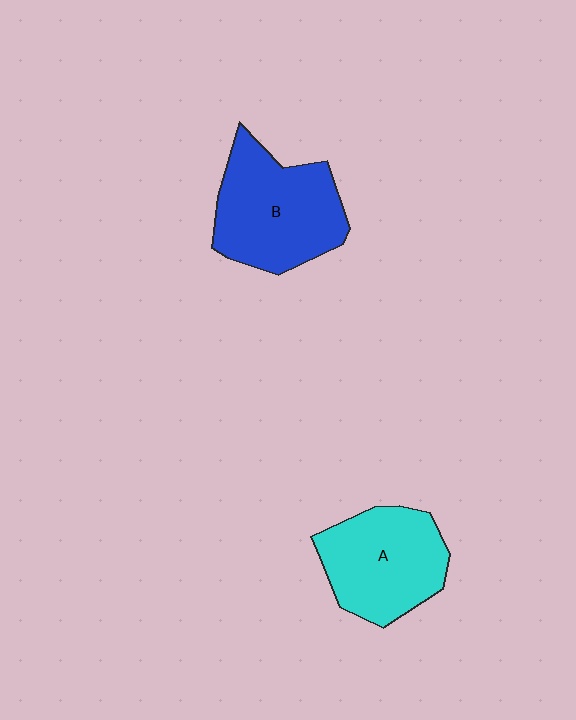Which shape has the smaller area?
Shape A (cyan).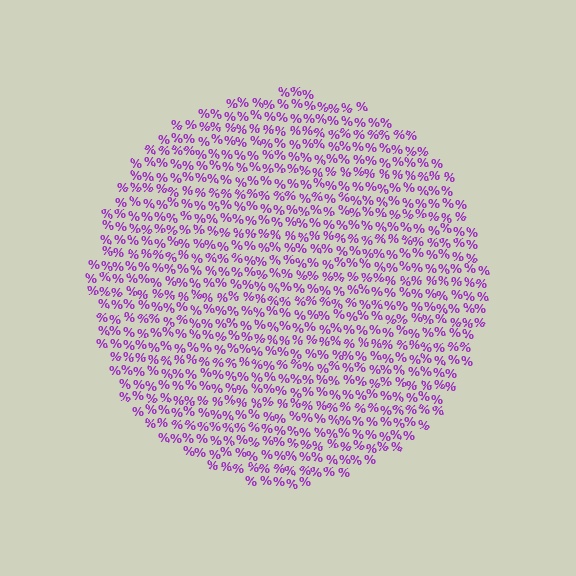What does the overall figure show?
The overall figure shows a circle.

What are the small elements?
The small elements are percent signs.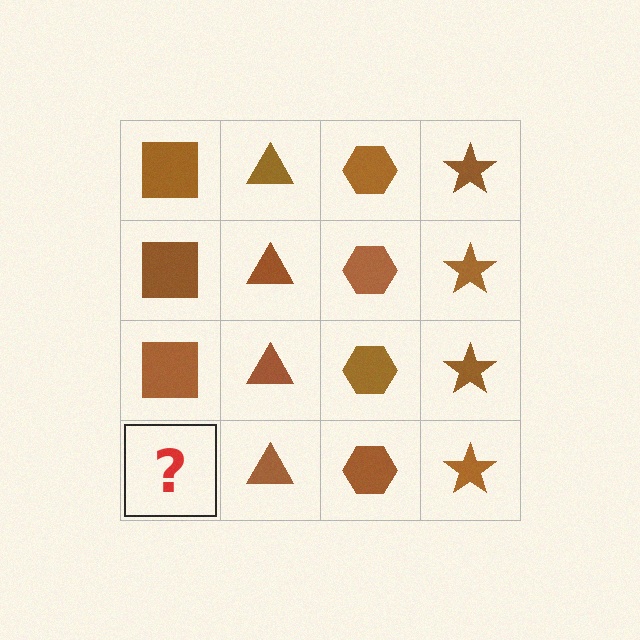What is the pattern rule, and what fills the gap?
The rule is that each column has a consistent shape. The gap should be filled with a brown square.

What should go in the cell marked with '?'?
The missing cell should contain a brown square.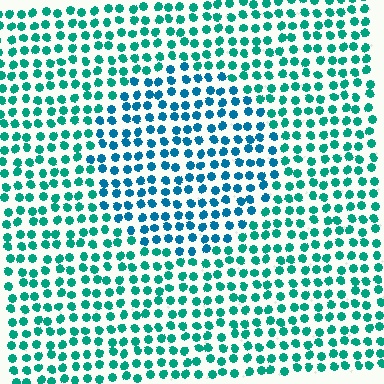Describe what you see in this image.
The image is filled with small teal elements in a uniform arrangement. A circle-shaped region is visible where the elements are tinted to a slightly different hue, forming a subtle color boundary.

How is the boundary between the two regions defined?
The boundary is defined purely by a slight shift in hue (about 31 degrees). Spacing, size, and orientation are identical on both sides.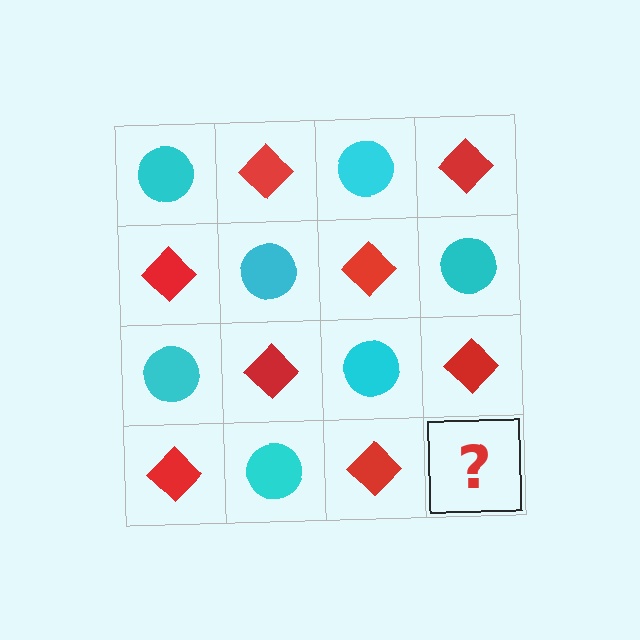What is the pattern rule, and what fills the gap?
The rule is that it alternates cyan circle and red diamond in a checkerboard pattern. The gap should be filled with a cyan circle.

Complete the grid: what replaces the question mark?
The question mark should be replaced with a cyan circle.